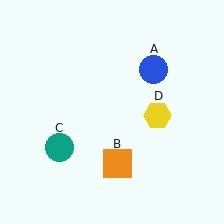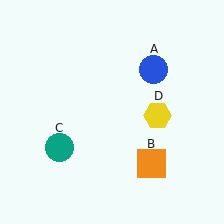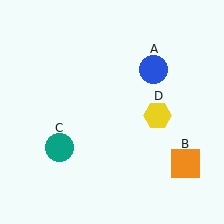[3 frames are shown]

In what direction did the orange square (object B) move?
The orange square (object B) moved right.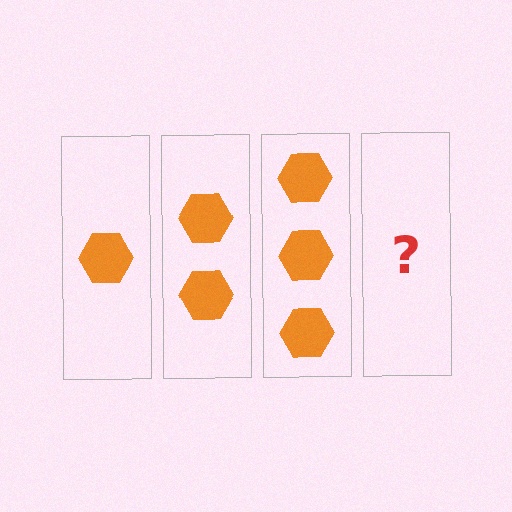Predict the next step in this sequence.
The next step is 4 hexagons.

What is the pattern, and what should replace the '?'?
The pattern is that each step adds one more hexagon. The '?' should be 4 hexagons.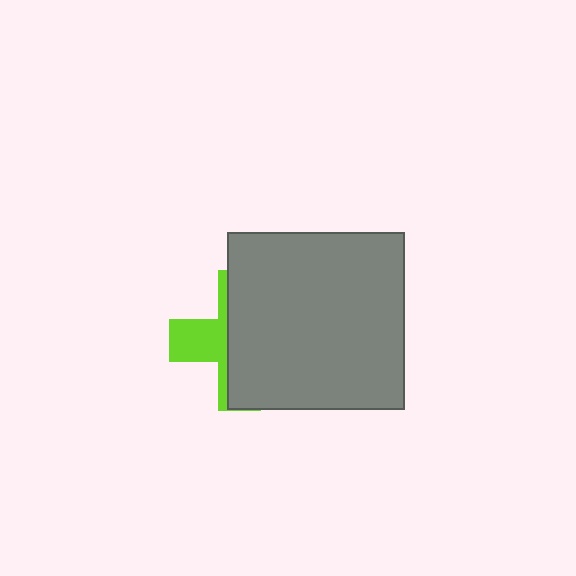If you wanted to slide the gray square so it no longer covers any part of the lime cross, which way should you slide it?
Slide it right — that is the most direct way to separate the two shapes.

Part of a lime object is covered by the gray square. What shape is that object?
It is a cross.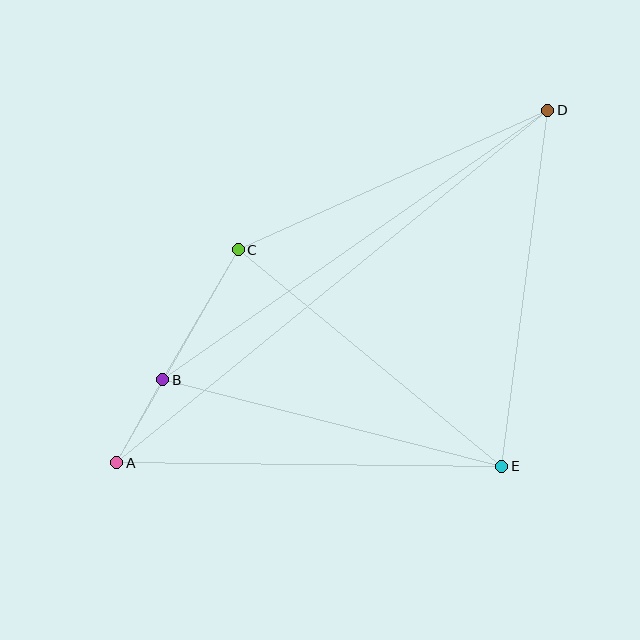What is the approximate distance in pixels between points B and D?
The distance between B and D is approximately 470 pixels.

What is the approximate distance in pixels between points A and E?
The distance between A and E is approximately 385 pixels.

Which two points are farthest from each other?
Points A and D are farthest from each other.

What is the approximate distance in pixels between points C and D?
The distance between C and D is approximately 340 pixels.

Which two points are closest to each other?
Points A and B are closest to each other.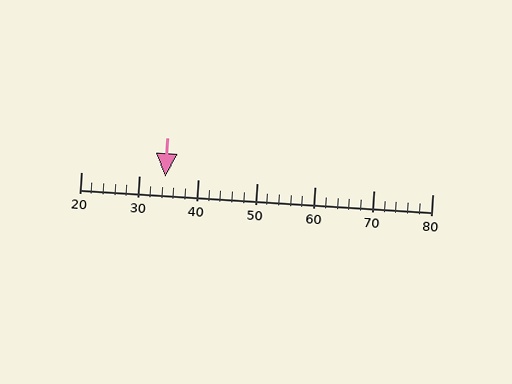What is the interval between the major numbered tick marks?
The major tick marks are spaced 10 units apart.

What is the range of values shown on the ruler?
The ruler shows values from 20 to 80.